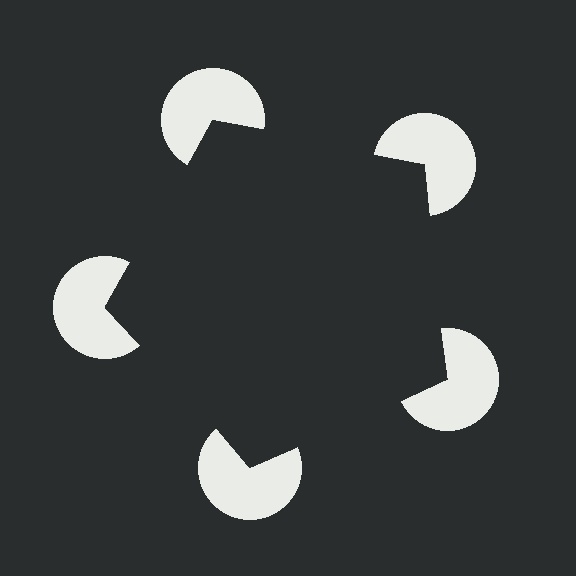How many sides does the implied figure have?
5 sides.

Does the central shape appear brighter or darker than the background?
It typically appears slightly darker than the background, even though no actual brightness change is drawn.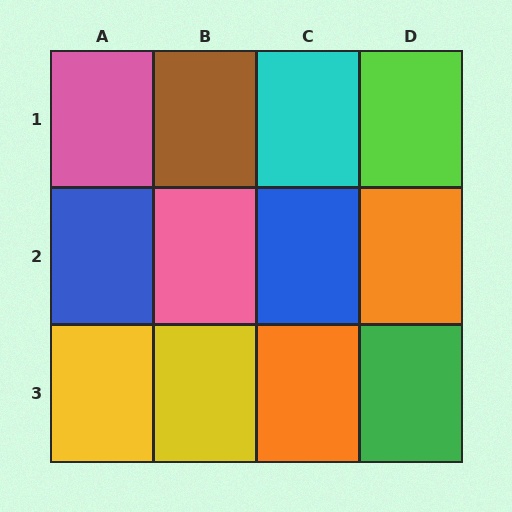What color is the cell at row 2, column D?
Orange.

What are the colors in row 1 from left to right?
Pink, brown, cyan, lime.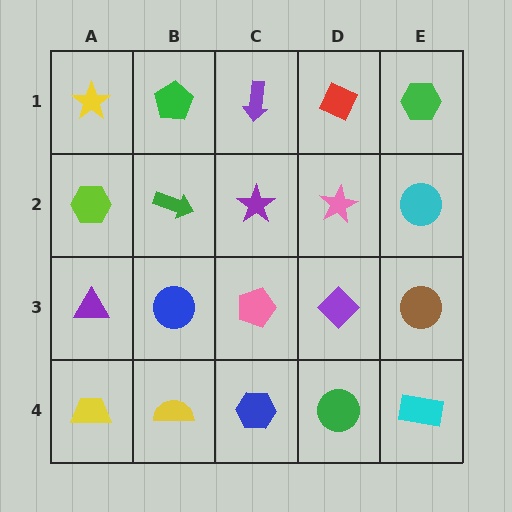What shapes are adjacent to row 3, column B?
A green arrow (row 2, column B), a yellow semicircle (row 4, column B), a purple triangle (row 3, column A), a pink pentagon (row 3, column C).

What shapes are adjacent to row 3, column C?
A purple star (row 2, column C), a blue hexagon (row 4, column C), a blue circle (row 3, column B), a purple diamond (row 3, column D).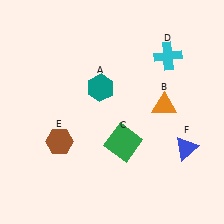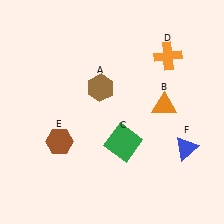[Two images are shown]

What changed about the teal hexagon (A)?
In Image 1, A is teal. In Image 2, it changed to brown.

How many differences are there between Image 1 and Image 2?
There are 2 differences between the two images.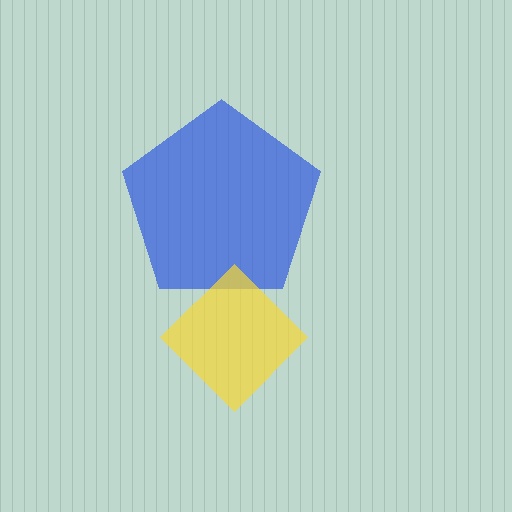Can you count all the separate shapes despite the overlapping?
Yes, there are 2 separate shapes.